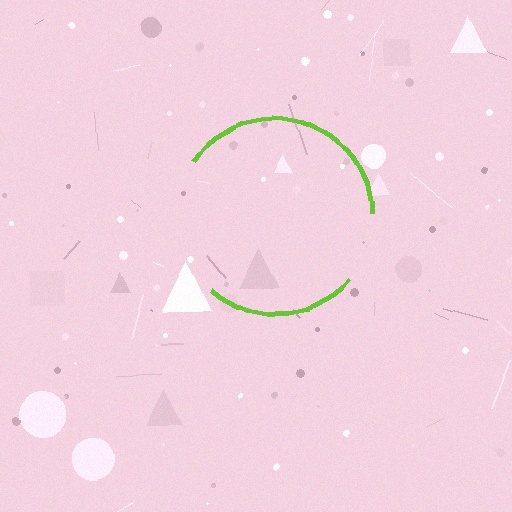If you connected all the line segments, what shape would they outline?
They would outline a circle.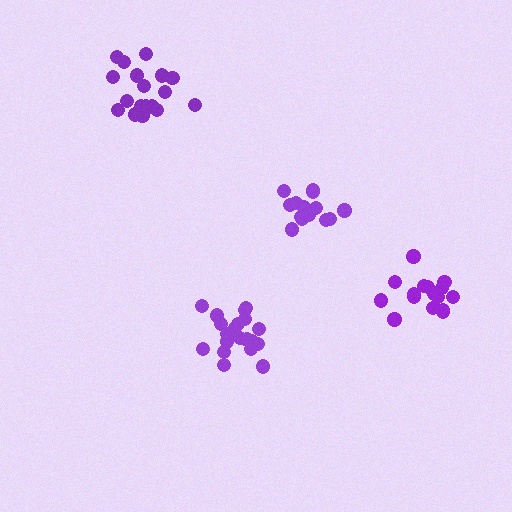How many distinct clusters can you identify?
There are 4 distinct clusters.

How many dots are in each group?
Group 1: 20 dots, Group 2: 16 dots, Group 3: 19 dots, Group 4: 15 dots (70 total).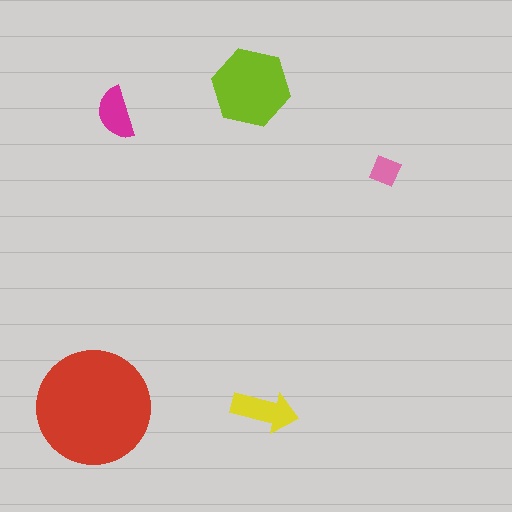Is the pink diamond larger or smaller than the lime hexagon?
Smaller.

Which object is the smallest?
The pink diamond.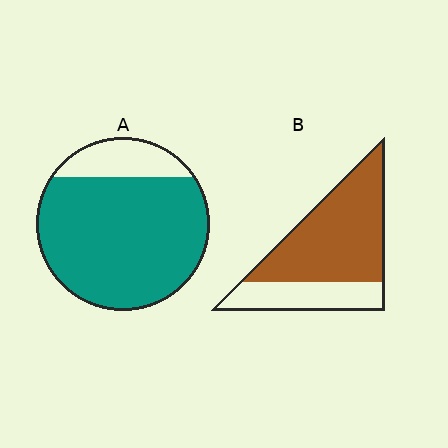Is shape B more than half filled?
Yes.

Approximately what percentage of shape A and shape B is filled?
A is approximately 85% and B is approximately 70%.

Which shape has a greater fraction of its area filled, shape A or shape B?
Shape A.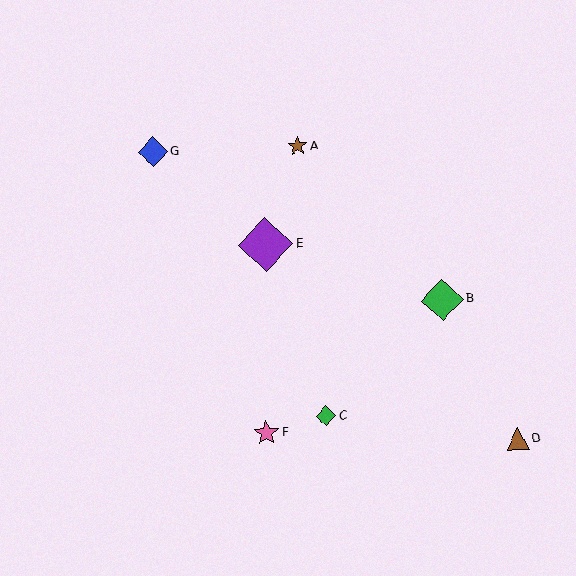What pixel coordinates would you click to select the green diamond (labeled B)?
Click at (442, 300) to select the green diamond B.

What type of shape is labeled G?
Shape G is a blue diamond.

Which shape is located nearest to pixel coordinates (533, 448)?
The brown triangle (labeled D) at (518, 439) is nearest to that location.